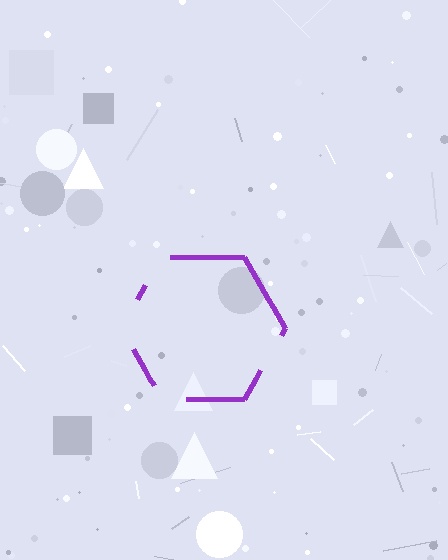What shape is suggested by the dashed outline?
The dashed outline suggests a hexagon.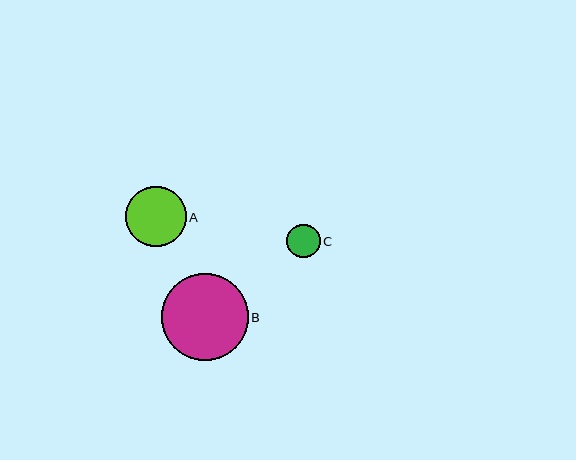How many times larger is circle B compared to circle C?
Circle B is approximately 2.6 times the size of circle C.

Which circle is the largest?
Circle B is the largest with a size of approximately 87 pixels.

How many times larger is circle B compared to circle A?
Circle B is approximately 1.4 times the size of circle A.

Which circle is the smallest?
Circle C is the smallest with a size of approximately 33 pixels.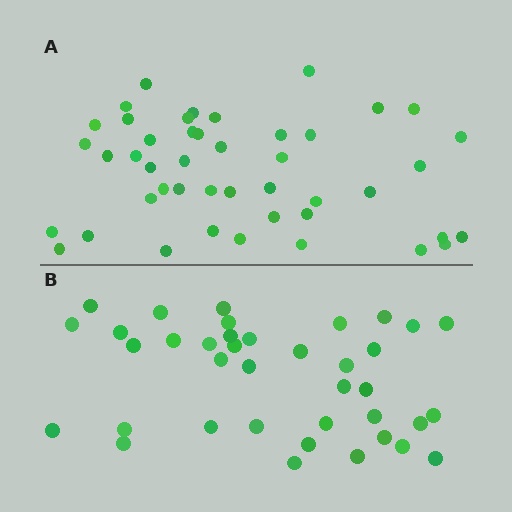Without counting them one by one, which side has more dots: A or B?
Region A (the top region) has more dots.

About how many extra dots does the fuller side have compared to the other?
Region A has roughly 8 or so more dots than region B.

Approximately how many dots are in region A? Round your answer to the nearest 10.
About 40 dots. (The exact count is 45, which rounds to 40.)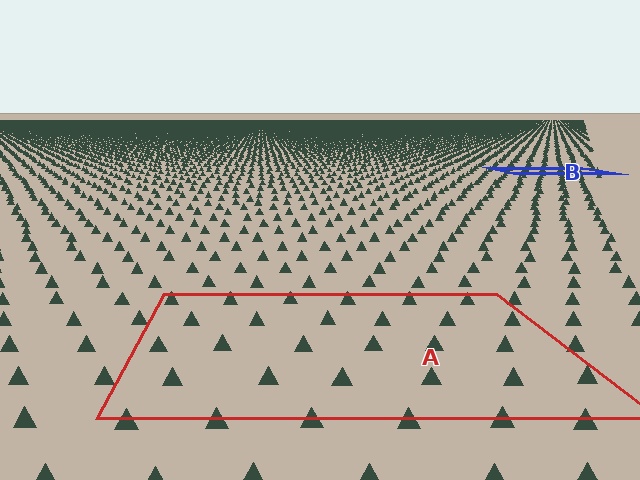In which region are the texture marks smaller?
The texture marks are smaller in region B, because it is farther away.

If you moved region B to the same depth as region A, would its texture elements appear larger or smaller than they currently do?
They would appear larger. At a closer depth, the same texture elements are projected at a bigger on-screen size.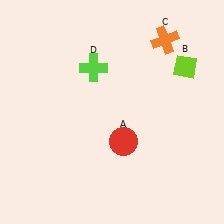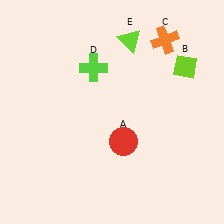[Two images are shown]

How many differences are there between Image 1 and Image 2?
There is 1 difference between the two images.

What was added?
A lime triangle (E) was added in Image 2.